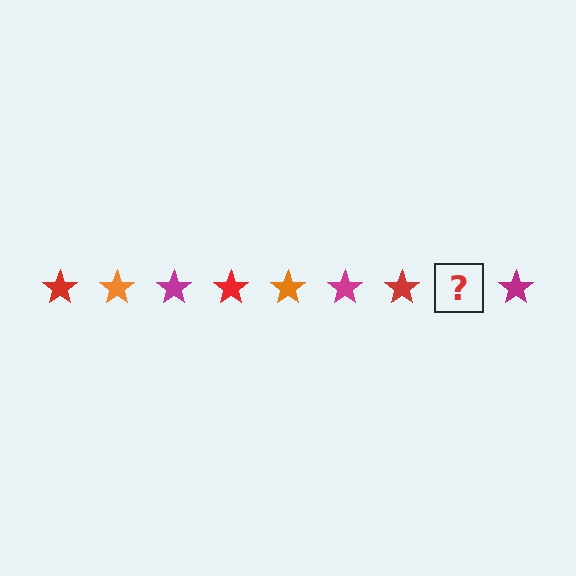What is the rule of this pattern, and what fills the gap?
The rule is that the pattern cycles through red, orange, magenta stars. The gap should be filled with an orange star.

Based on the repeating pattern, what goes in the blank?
The blank should be an orange star.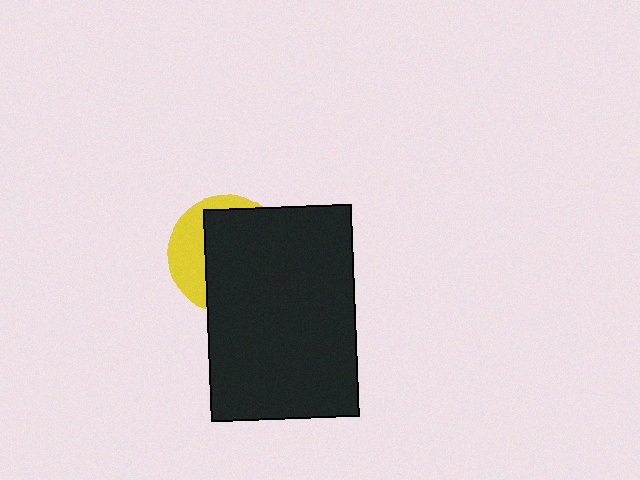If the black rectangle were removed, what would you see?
You would see the complete yellow circle.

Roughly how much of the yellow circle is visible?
A small part of it is visible (roughly 32%).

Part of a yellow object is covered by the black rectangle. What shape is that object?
It is a circle.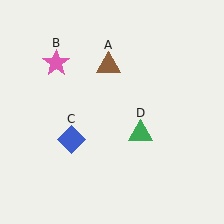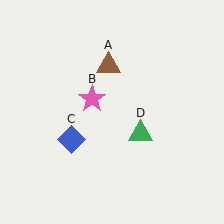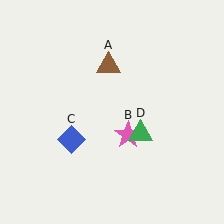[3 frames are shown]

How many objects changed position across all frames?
1 object changed position: pink star (object B).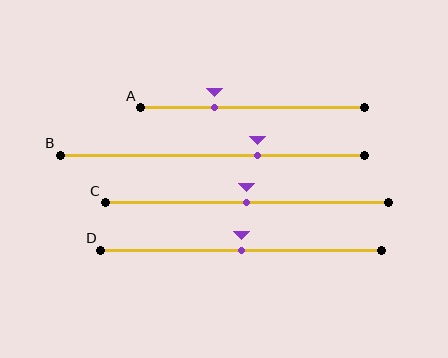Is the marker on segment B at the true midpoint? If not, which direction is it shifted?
No, the marker on segment B is shifted to the right by about 15% of the segment length.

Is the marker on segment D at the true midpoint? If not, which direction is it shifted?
Yes, the marker on segment D is at the true midpoint.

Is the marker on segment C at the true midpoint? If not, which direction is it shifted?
Yes, the marker on segment C is at the true midpoint.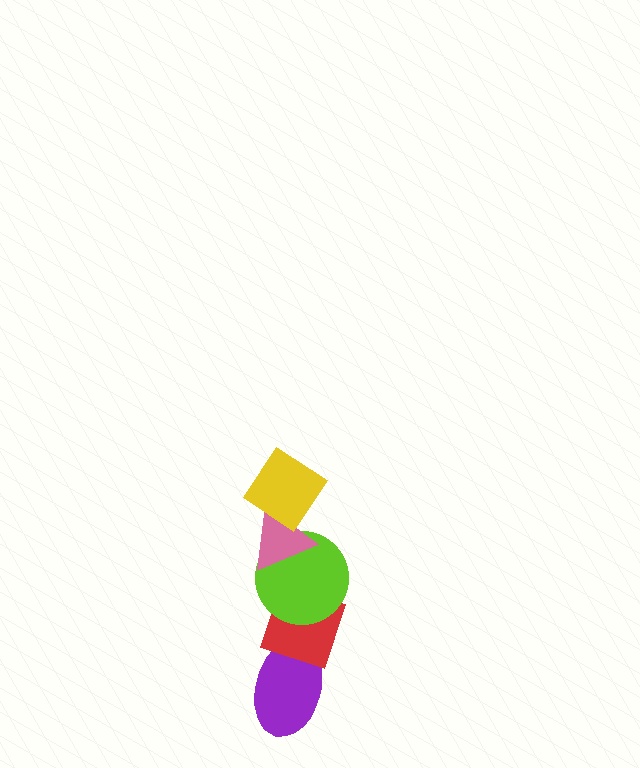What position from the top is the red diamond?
The red diamond is 4th from the top.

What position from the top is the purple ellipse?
The purple ellipse is 5th from the top.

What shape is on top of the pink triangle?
The yellow diamond is on top of the pink triangle.